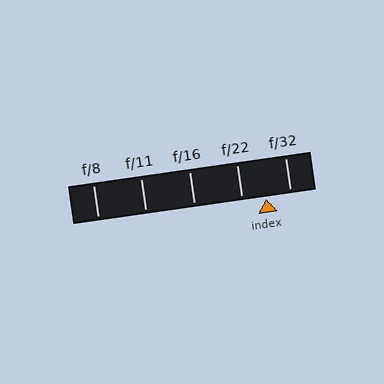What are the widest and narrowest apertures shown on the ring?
The widest aperture shown is f/8 and the narrowest is f/32.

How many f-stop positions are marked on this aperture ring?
There are 5 f-stop positions marked.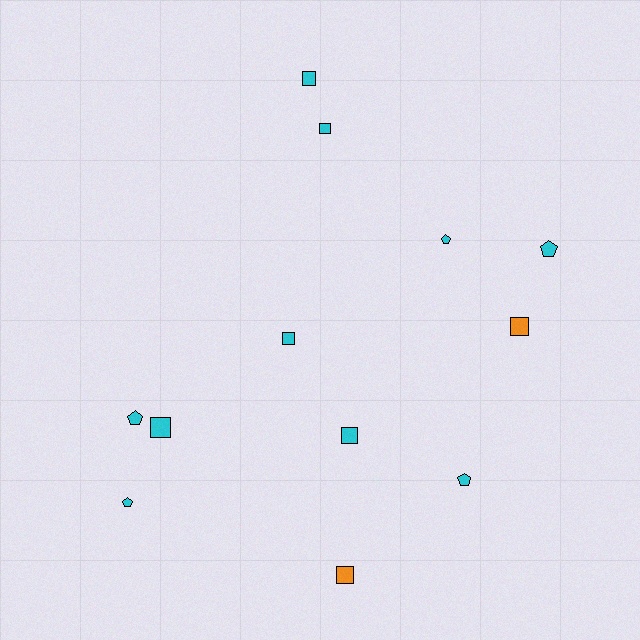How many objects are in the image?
There are 12 objects.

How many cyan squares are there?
There are 5 cyan squares.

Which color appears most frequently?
Cyan, with 10 objects.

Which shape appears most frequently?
Square, with 7 objects.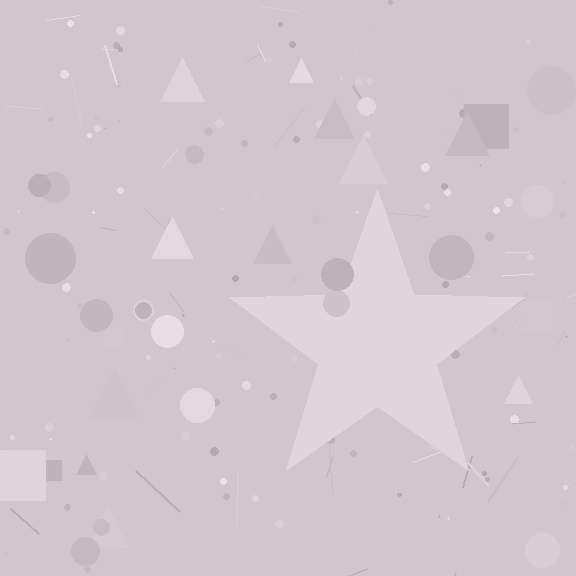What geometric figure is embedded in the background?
A star is embedded in the background.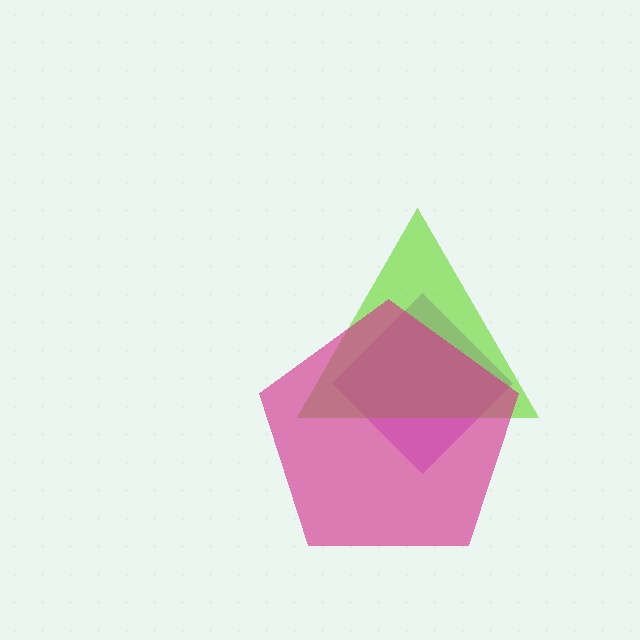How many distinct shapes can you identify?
There are 3 distinct shapes: a purple diamond, a lime triangle, a magenta pentagon.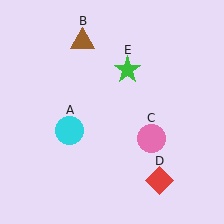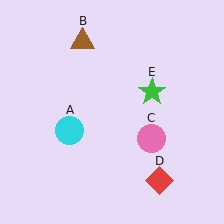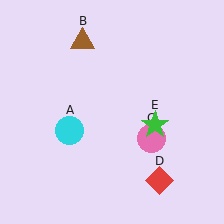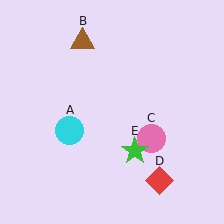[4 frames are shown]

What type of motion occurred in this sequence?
The green star (object E) rotated clockwise around the center of the scene.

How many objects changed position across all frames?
1 object changed position: green star (object E).